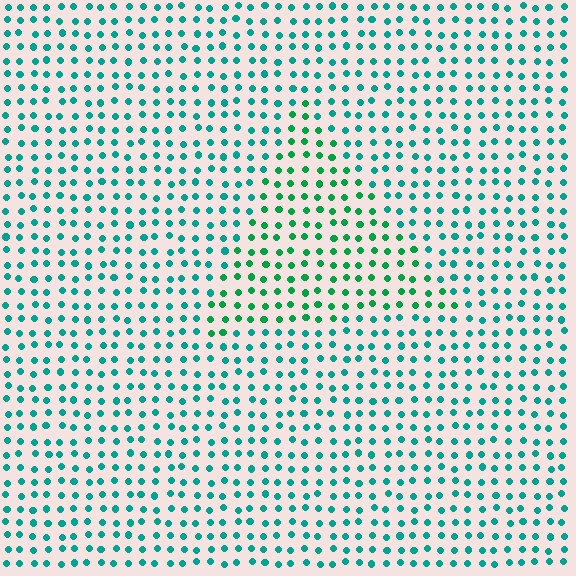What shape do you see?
I see a triangle.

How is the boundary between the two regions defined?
The boundary is defined purely by a slight shift in hue (about 28 degrees). Spacing, size, and orientation are identical on both sides.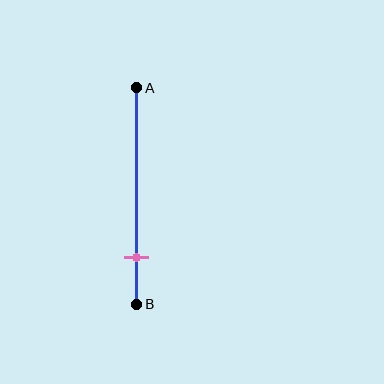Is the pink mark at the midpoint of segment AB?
No, the mark is at about 80% from A, not at the 50% midpoint.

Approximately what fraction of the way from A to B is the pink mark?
The pink mark is approximately 80% of the way from A to B.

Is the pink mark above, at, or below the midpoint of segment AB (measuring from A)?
The pink mark is below the midpoint of segment AB.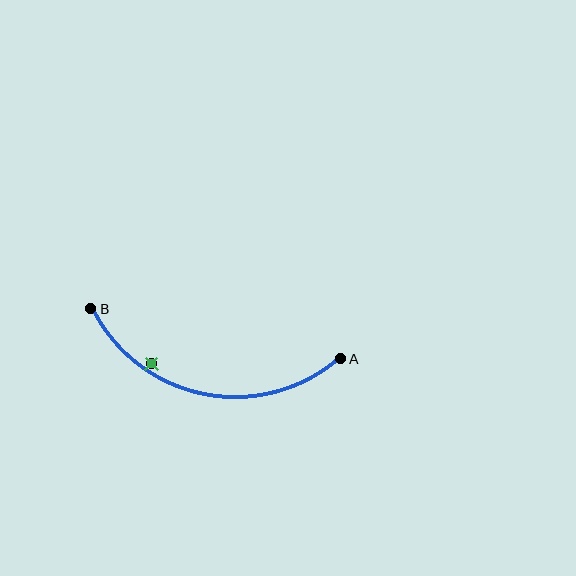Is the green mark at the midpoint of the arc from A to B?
No — the green mark does not lie on the arc at all. It sits slightly inside the curve.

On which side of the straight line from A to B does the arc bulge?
The arc bulges below the straight line connecting A and B.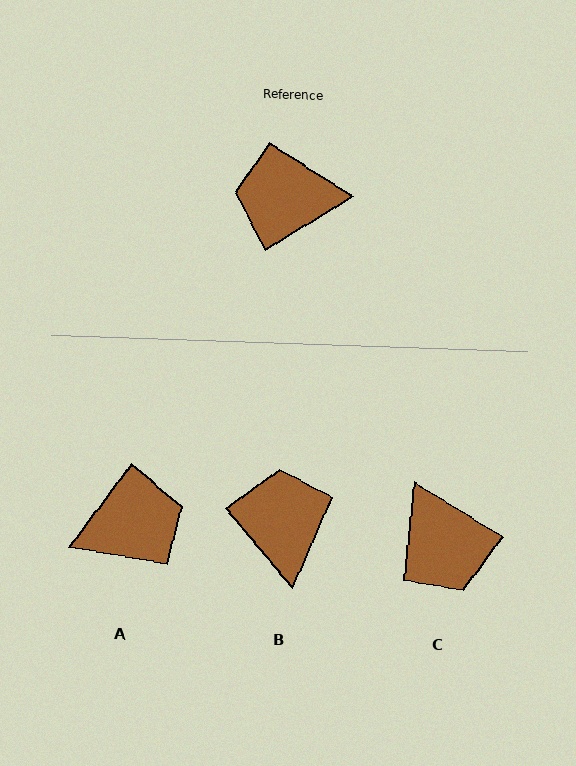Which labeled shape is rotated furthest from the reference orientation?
A, about 158 degrees away.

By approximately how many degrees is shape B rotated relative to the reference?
Approximately 81 degrees clockwise.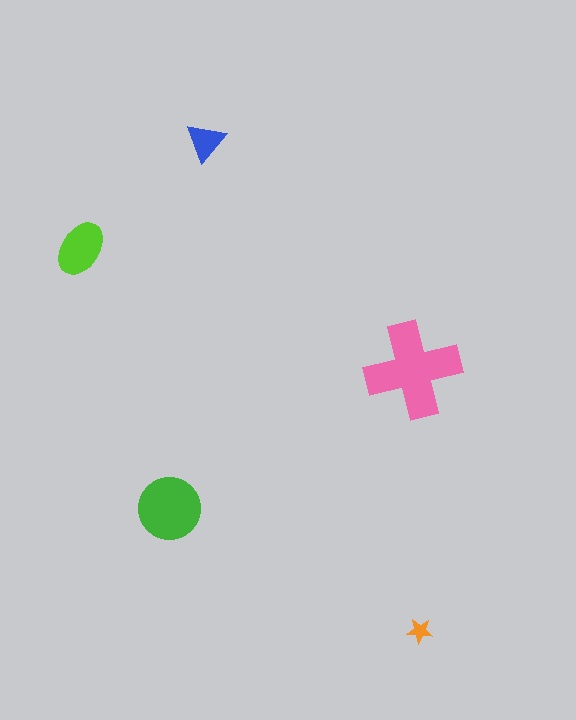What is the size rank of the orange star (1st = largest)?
5th.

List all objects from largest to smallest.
The pink cross, the green circle, the lime ellipse, the blue triangle, the orange star.